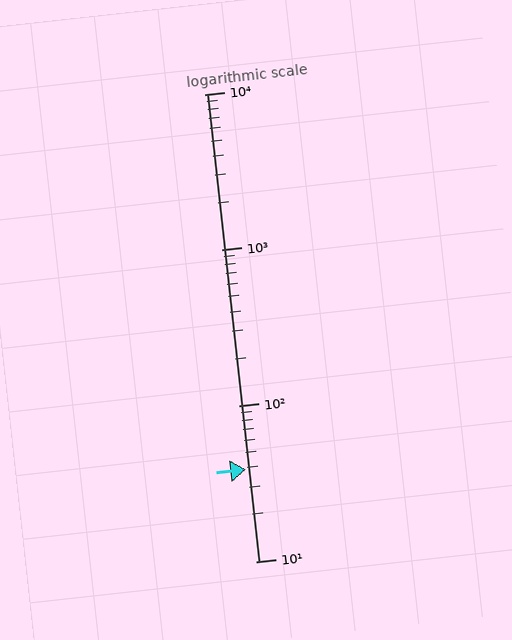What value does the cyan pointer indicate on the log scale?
The pointer indicates approximately 39.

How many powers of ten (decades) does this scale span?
The scale spans 3 decades, from 10 to 10000.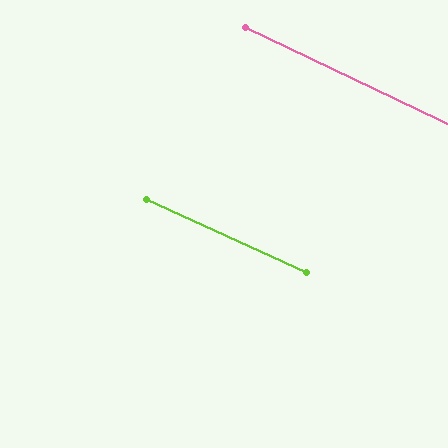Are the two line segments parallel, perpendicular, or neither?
Parallel — their directions differ by only 0.8°.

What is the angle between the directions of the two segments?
Approximately 1 degree.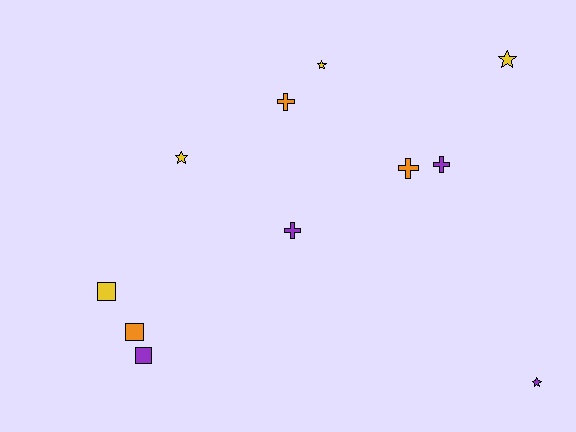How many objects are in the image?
There are 11 objects.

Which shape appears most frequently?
Star, with 4 objects.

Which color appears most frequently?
Purple, with 4 objects.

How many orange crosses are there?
There are 2 orange crosses.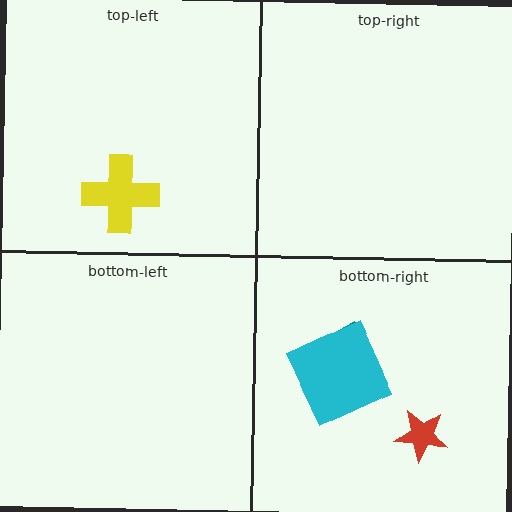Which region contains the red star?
The bottom-right region.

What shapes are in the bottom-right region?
The red star, the teal diamond, the cyan square.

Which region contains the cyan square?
The bottom-right region.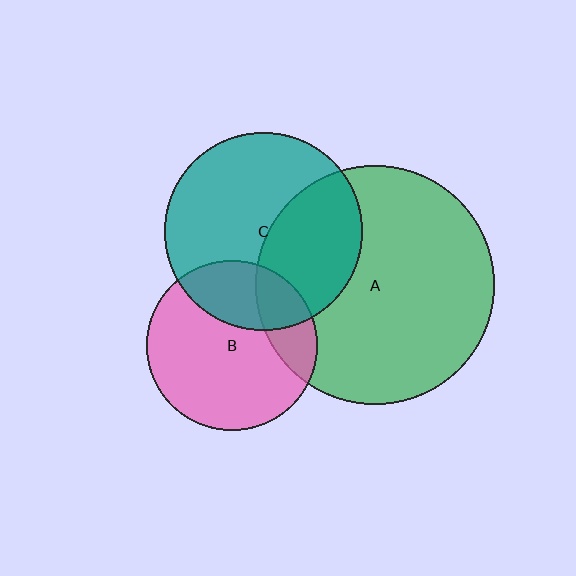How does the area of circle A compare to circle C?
Approximately 1.4 times.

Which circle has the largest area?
Circle A (green).